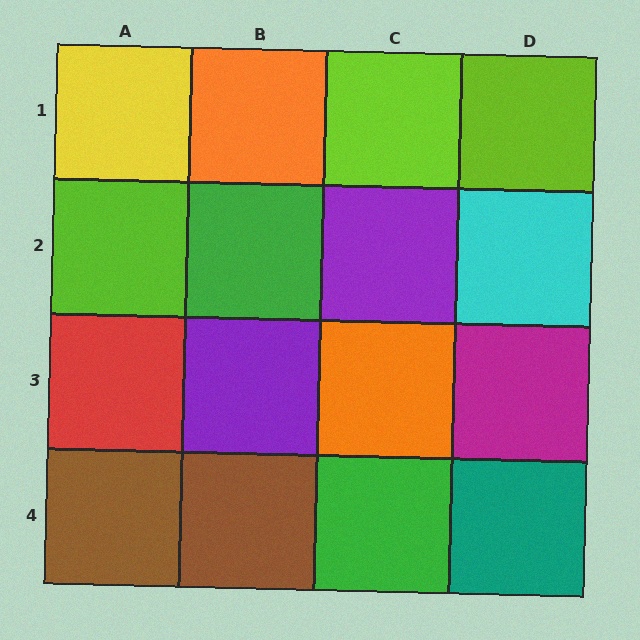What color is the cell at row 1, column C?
Lime.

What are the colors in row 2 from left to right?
Lime, green, purple, cyan.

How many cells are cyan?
1 cell is cyan.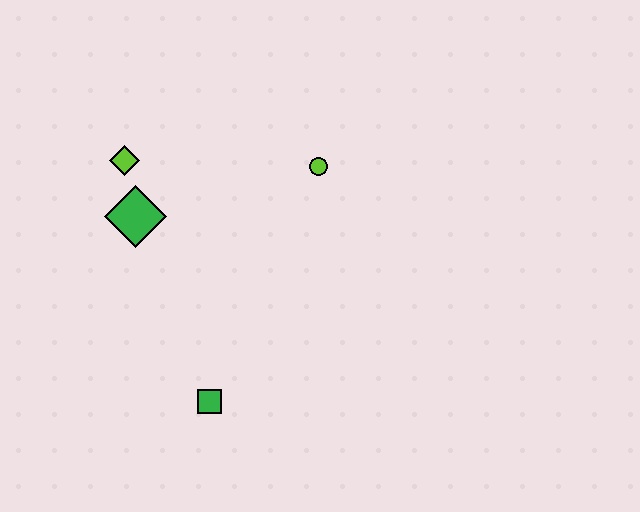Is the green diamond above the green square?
Yes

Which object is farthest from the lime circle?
The green square is farthest from the lime circle.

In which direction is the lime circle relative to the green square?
The lime circle is above the green square.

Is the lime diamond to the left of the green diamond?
Yes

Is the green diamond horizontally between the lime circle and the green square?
No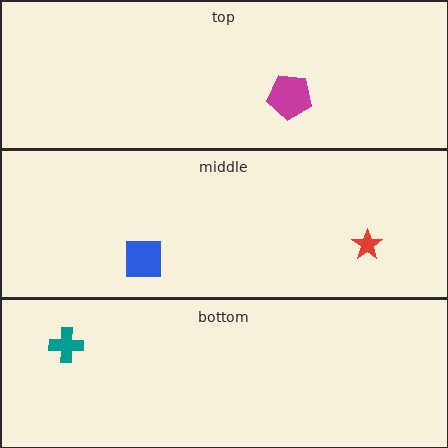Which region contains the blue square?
The middle region.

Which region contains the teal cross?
The bottom region.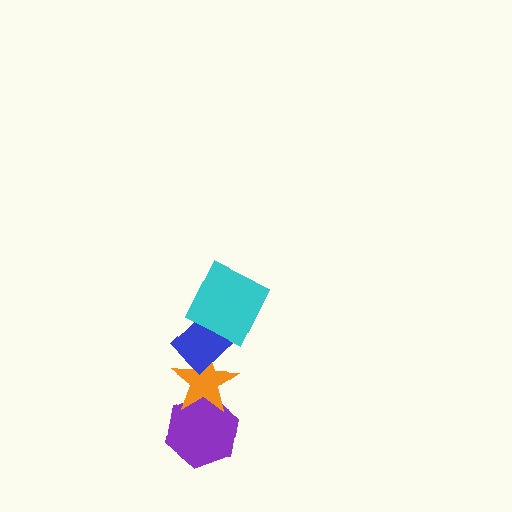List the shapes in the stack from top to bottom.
From top to bottom: the cyan square, the blue rectangle, the orange star, the purple hexagon.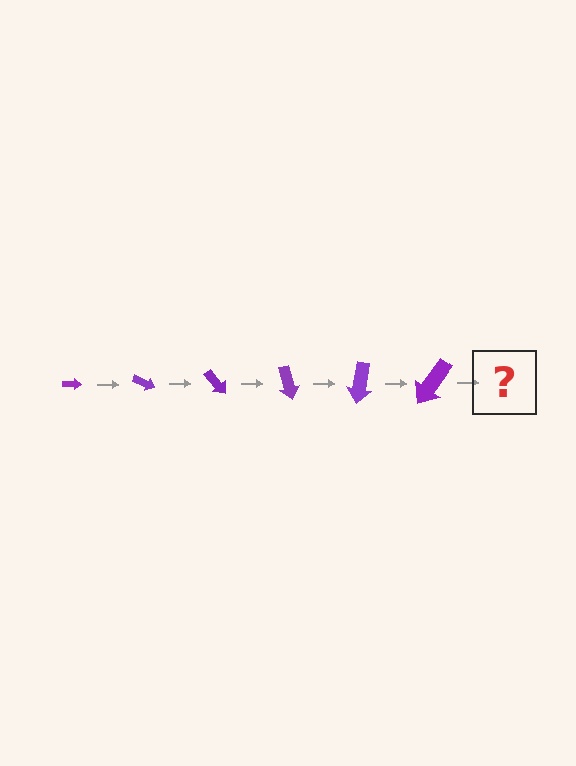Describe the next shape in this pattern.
It should be an arrow, larger than the previous one and rotated 150 degrees from the start.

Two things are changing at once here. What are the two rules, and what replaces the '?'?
The two rules are that the arrow grows larger each step and it rotates 25 degrees each step. The '?' should be an arrow, larger than the previous one and rotated 150 degrees from the start.